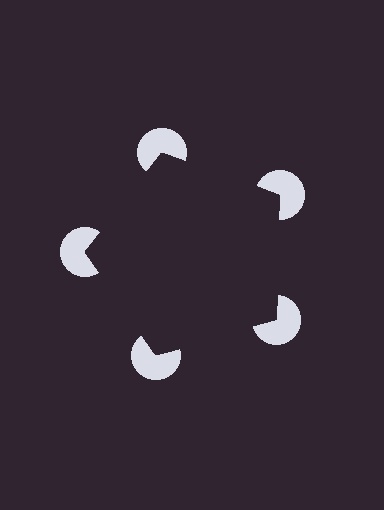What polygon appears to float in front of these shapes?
An illusory pentagon — its edges are inferred from the aligned wedge cuts in the pac-man discs, not physically drawn.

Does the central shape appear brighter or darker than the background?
It typically appears slightly darker than the background, even though no actual brightness change is drawn.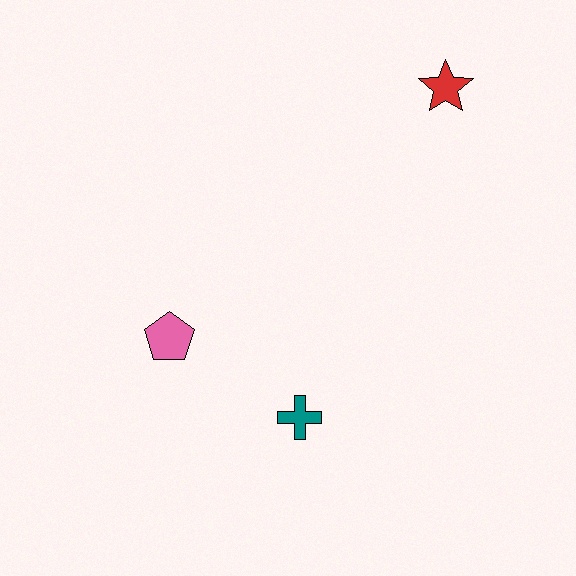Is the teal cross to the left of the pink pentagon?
No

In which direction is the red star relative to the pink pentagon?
The red star is to the right of the pink pentagon.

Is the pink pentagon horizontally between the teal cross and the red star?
No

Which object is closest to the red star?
The teal cross is closest to the red star.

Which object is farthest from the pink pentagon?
The red star is farthest from the pink pentagon.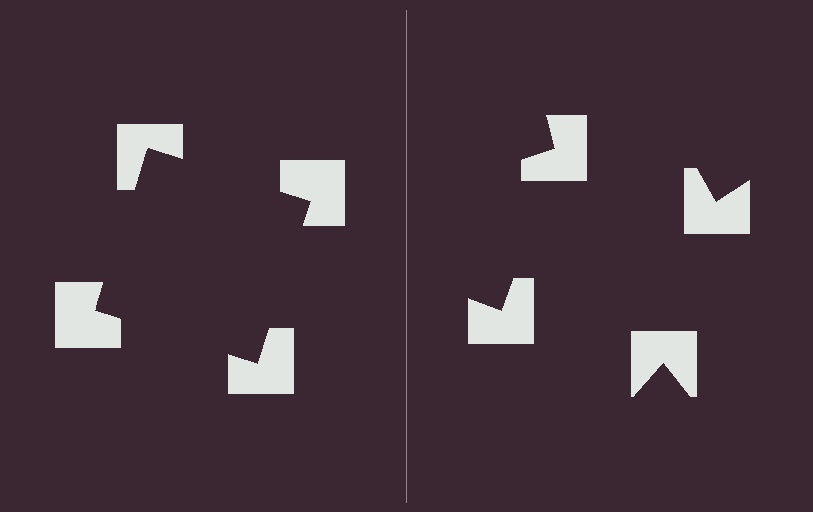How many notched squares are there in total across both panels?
8 — 4 on each side.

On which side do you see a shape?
An illusory square appears on the left side. On the right side the wedge cuts are rotated, so no coherent shape forms.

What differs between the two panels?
The notched squares are positioned identically on both sides; only the wedge orientations differ. On the left they align to a square; on the right they are misaligned.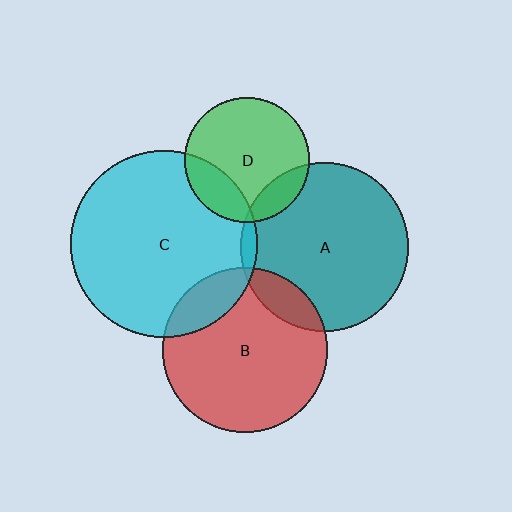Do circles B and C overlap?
Yes.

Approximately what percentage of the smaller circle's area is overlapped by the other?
Approximately 15%.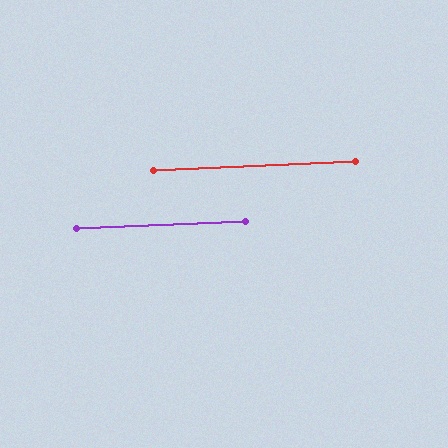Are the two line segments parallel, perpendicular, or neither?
Parallel — their directions differ by only 0.0°.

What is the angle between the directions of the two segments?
Approximately 0 degrees.